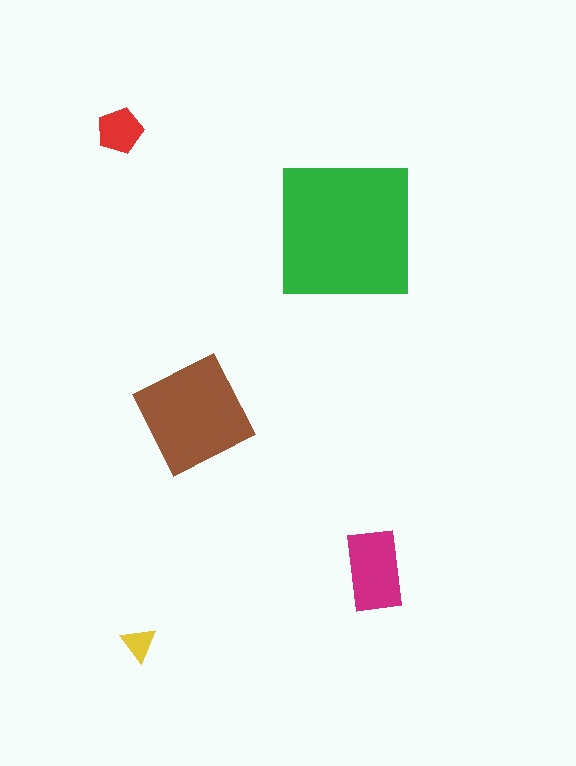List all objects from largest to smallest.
The green square, the brown diamond, the magenta rectangle, the red pentagon, the yellow triangle.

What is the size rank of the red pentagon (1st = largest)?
4th.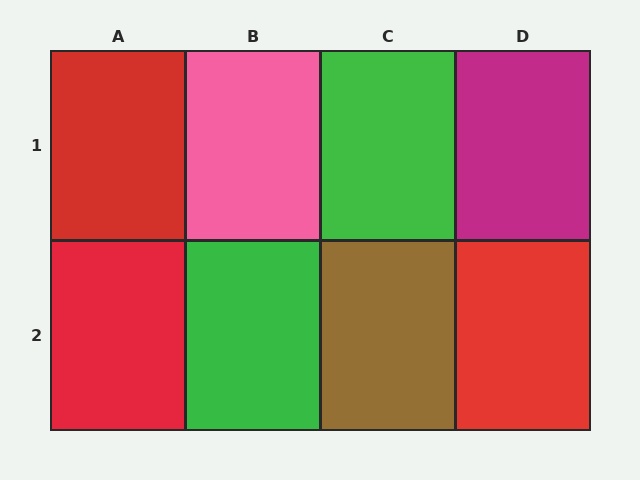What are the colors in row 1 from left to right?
Red, pink, green, magenta.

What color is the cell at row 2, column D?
Red.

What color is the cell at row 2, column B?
Green.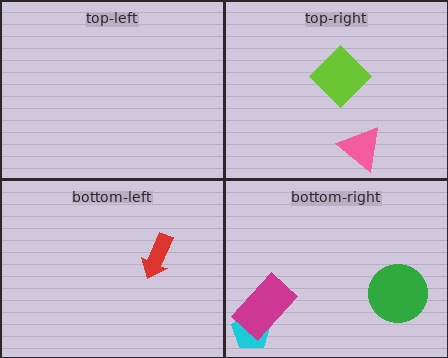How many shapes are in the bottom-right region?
3.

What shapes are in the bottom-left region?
The red arrow.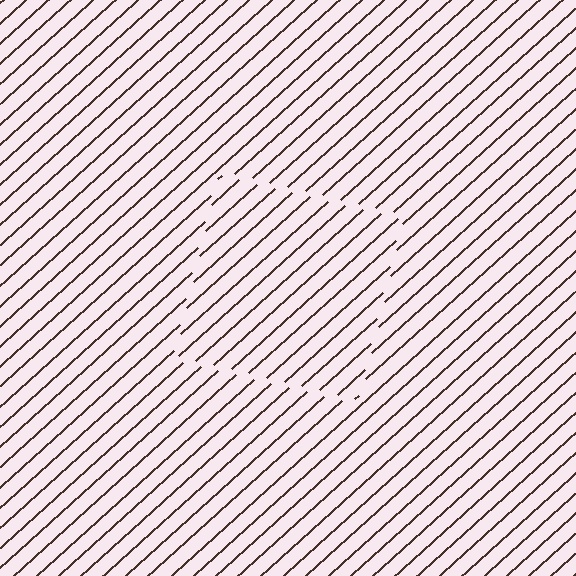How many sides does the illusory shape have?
4 sides — the line-ends trace a square.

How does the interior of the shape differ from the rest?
The interior of the shape contains the same grating, shifted by half a period — the contour is defined by the phase discontinuity where line-ends from the inner and outer gratings abut.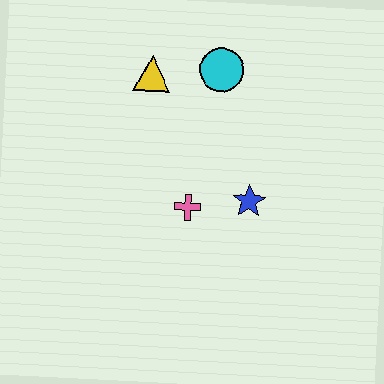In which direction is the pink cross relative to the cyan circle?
The pink cross is below the cyan circle.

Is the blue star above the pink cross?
Yes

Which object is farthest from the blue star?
The yellow triangle is farthest from the blue star.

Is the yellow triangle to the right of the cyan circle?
No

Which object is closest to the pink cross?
The blue star is closest to the pink cross.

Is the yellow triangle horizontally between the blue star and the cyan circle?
No